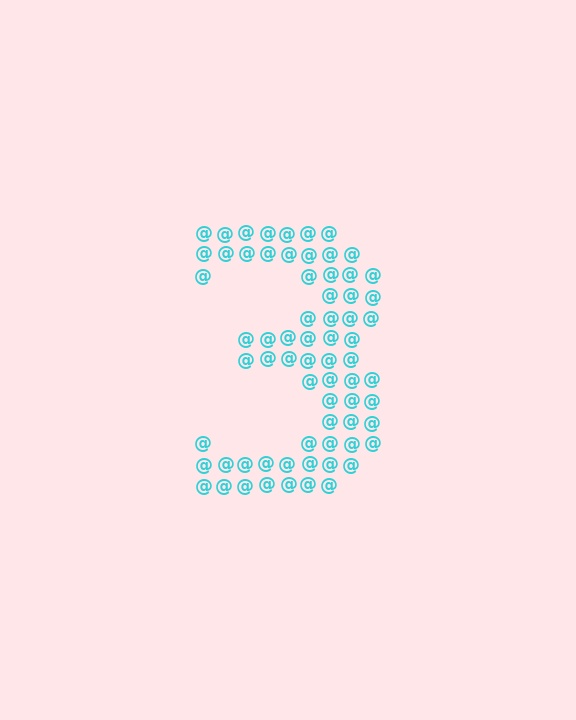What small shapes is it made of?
It is made of small at signs.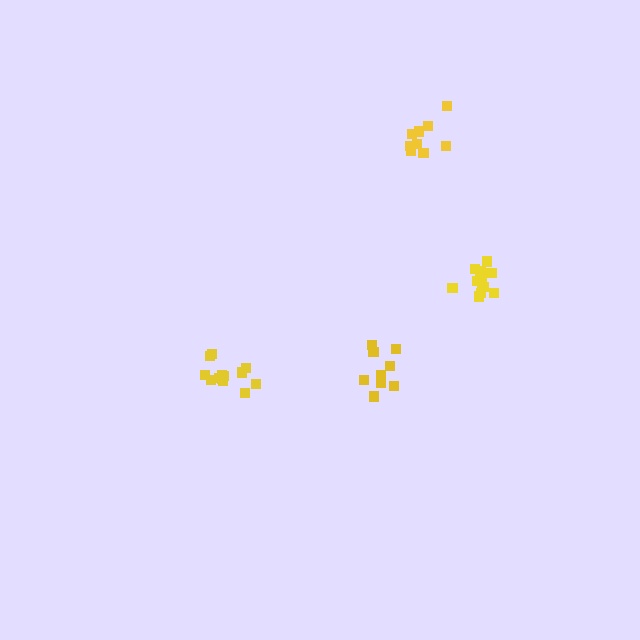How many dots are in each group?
Group 1: 14 dots, Group 2: 9 dots, Group 3: 12 dots, Group 4: 9 dots (44 total).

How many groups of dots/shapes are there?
There are 4 groups.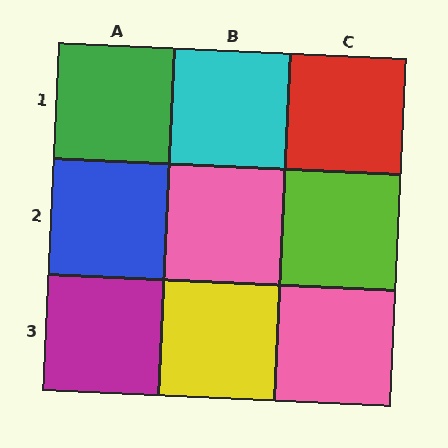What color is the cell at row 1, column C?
Red.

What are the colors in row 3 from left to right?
Magenta, yellow, pink.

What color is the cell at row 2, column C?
Lime.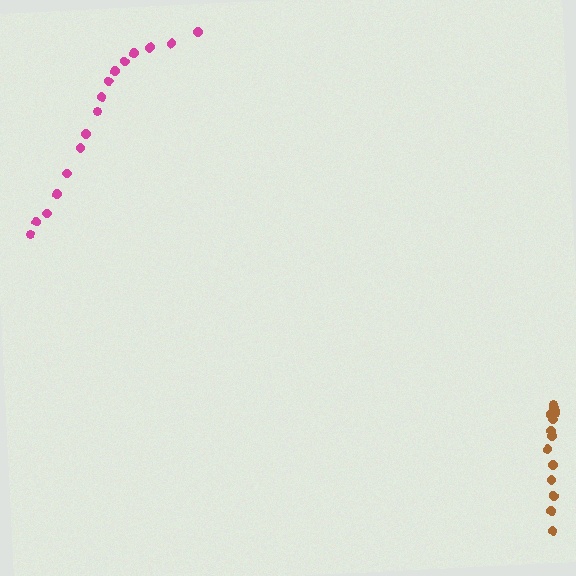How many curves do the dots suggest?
There are 2 distinct paths.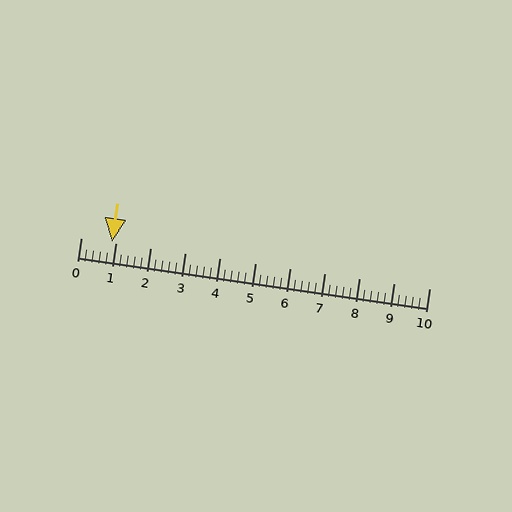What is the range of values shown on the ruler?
The ruler shows values from 0 to 10.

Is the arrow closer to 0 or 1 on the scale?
The arrow is closer to 1.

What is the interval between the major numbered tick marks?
The major tick marks are spaced 1 units apart.